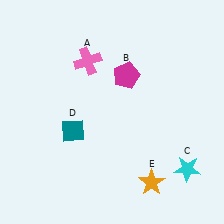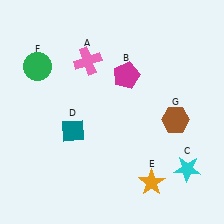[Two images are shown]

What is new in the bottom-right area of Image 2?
A brown hexagon (G) was added in the bottom-right area of Image 2.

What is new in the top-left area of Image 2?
A green circle (F) was added in the top-left area of Image 2.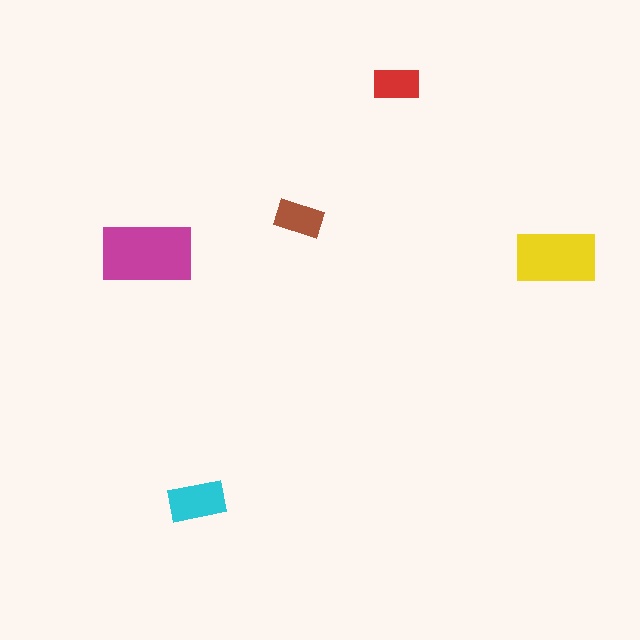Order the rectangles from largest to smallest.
the magenta one, the yellow one, the cyan one, the brown one, the red one.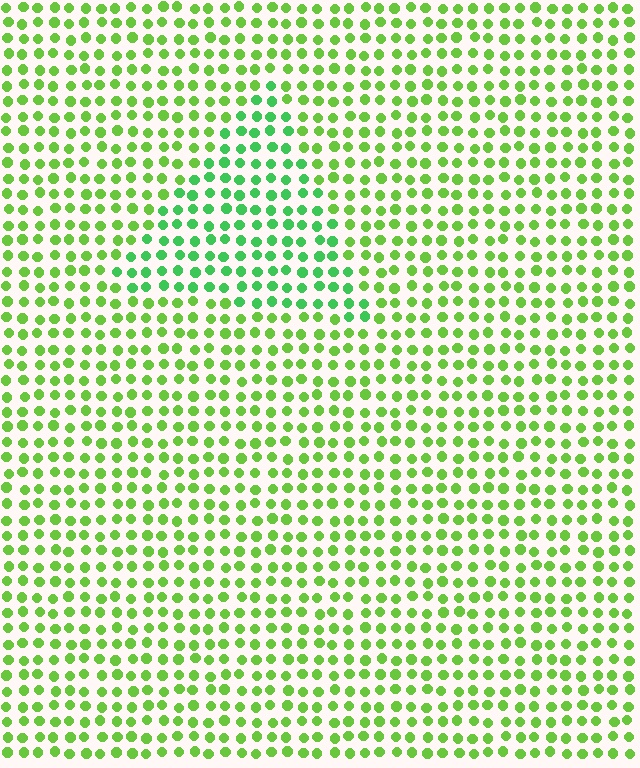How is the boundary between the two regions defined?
The boundary is defined purely by a slight shift in hue (about 30 degrees). Spacing, size, and orientation are identical on both sides.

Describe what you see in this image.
The image is filled with small lime elements in a uniform arrangement. A triangle-shaped region is visible where the elements are tinted to a slightly different hue, forming a subtle color boundary.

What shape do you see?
I see a triangle.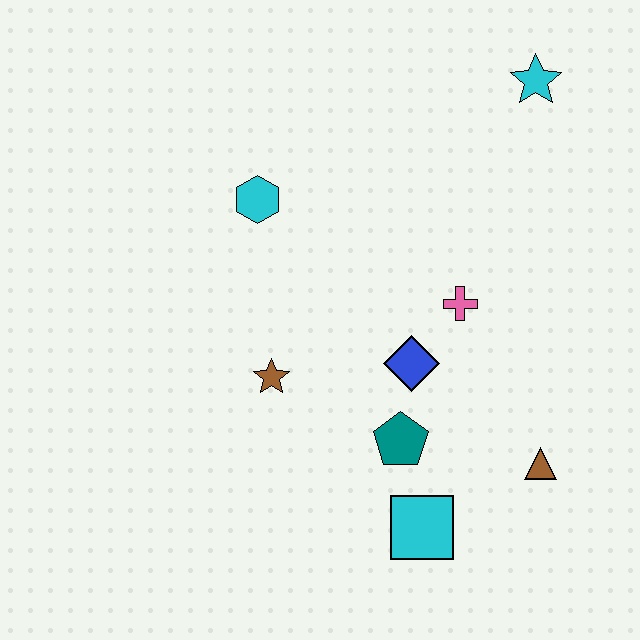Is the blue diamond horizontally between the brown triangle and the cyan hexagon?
Yes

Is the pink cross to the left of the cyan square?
No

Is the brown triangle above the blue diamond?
No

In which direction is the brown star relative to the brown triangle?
The brown star is to the left of the brown triangle.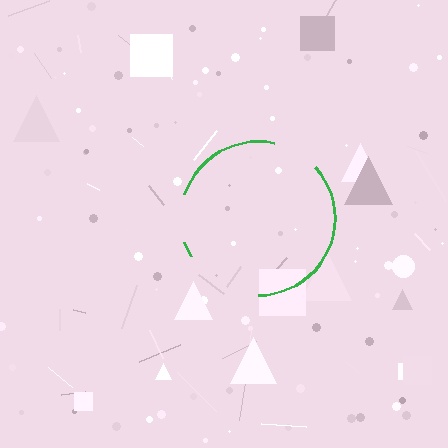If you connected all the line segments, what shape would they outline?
They would outline a circle.